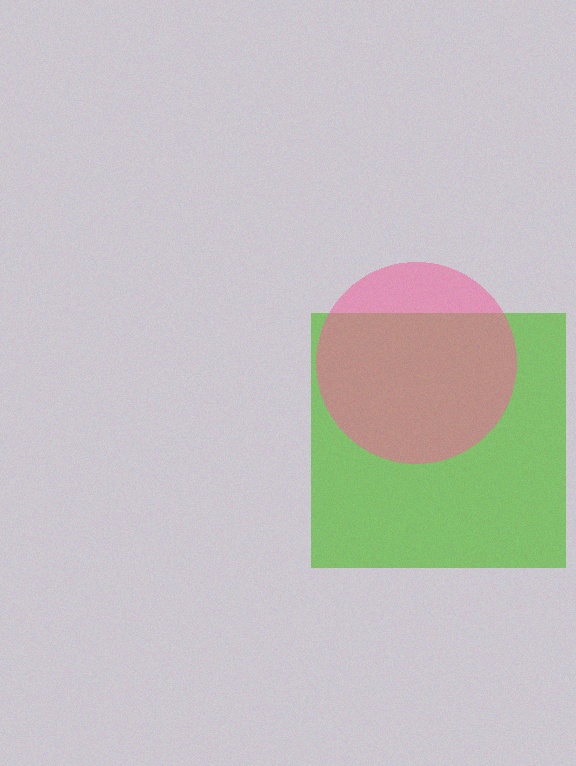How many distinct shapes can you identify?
There are 2 distinct shapes: a lime square, a pink circle.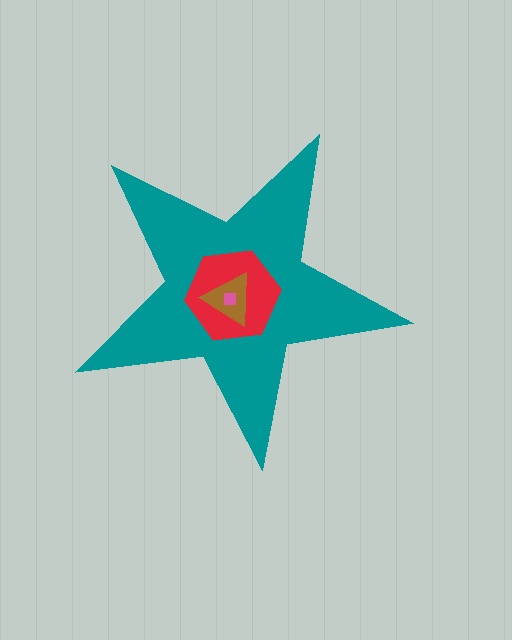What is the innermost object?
The pink square.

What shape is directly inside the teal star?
The red hexagon.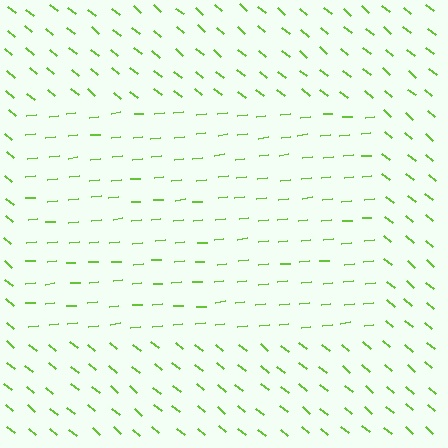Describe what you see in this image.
The image is filled with small lime line segments. A rectangle region in the image has lines oriented differently from the surrounding lines, creating a visible texture boundary.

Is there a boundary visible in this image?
Yes, there is a texture boundary formed by a change in line orientation.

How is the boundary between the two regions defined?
The boundary is defined purely by a change in line orientation (approximately 45 degrees difference). All lines are the same color and thickness.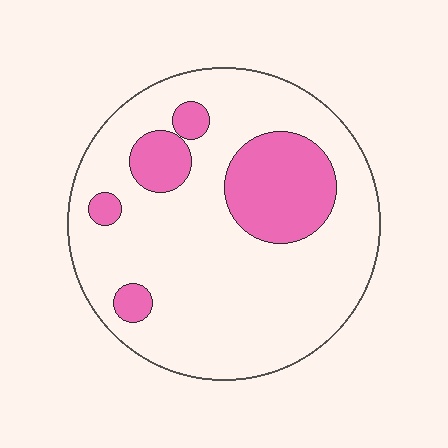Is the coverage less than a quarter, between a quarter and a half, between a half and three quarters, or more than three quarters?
Less than a quarter.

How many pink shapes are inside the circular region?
5.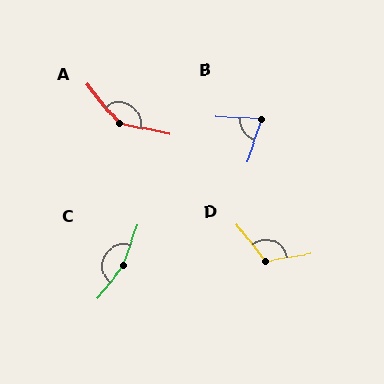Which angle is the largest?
C, at approximately 160 degrees.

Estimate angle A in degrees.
Approximately 141 degrees.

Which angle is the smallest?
B, at approximately 75 degrees.